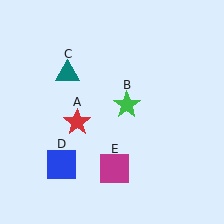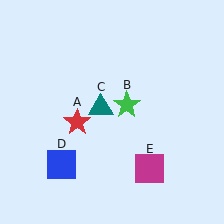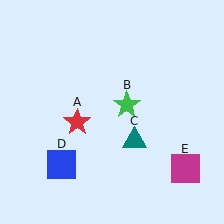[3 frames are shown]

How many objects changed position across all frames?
2 objects changed position: teal triangle (object C), magenta square (object E).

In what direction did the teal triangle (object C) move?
The teal triangle (object C) moved down and to the right.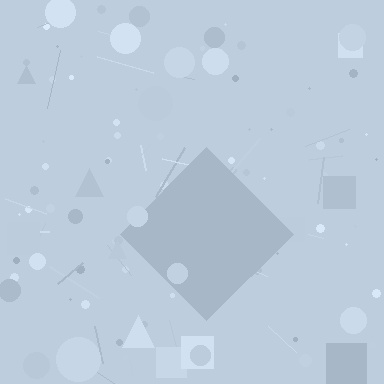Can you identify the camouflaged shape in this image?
The camouflaged shape is a diamond.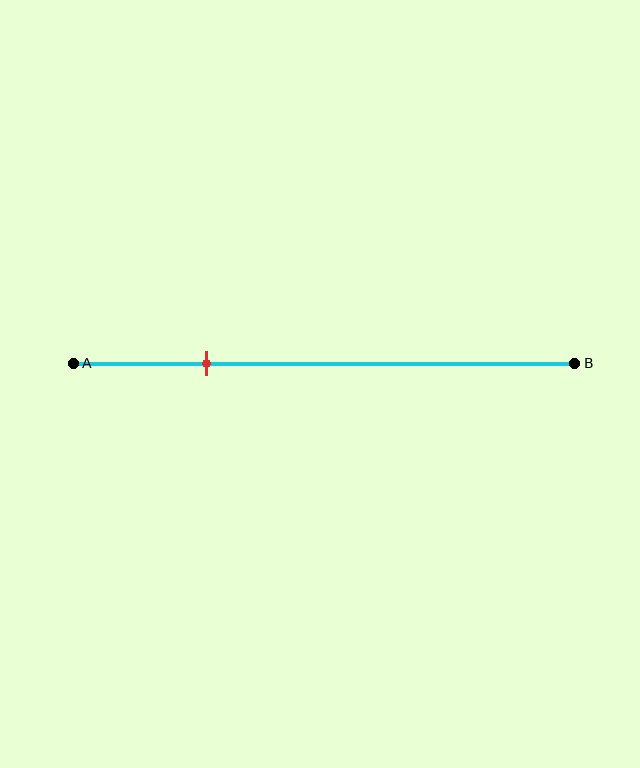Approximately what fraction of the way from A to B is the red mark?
The red mark is approximately 25% of the way from A to B.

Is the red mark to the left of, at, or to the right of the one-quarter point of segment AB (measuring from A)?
The red mark is approximately at the one-quarter point of segment AB.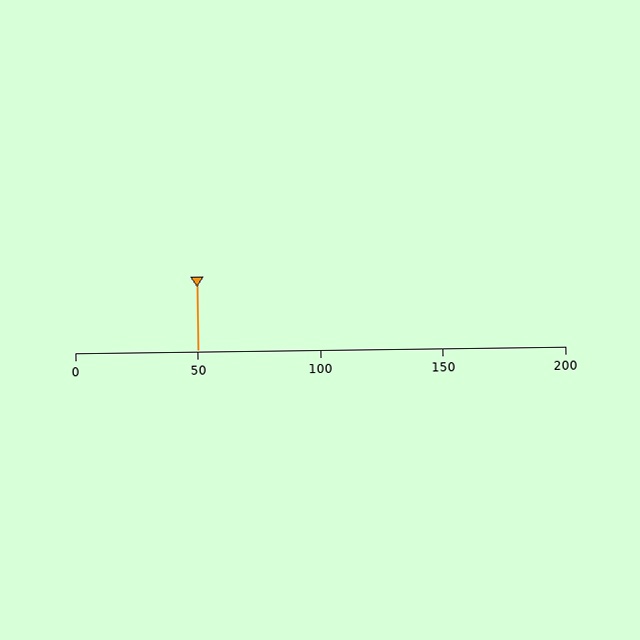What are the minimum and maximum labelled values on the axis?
The axis runs from 0 to 200.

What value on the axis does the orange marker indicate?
The marker indicates approximately 50.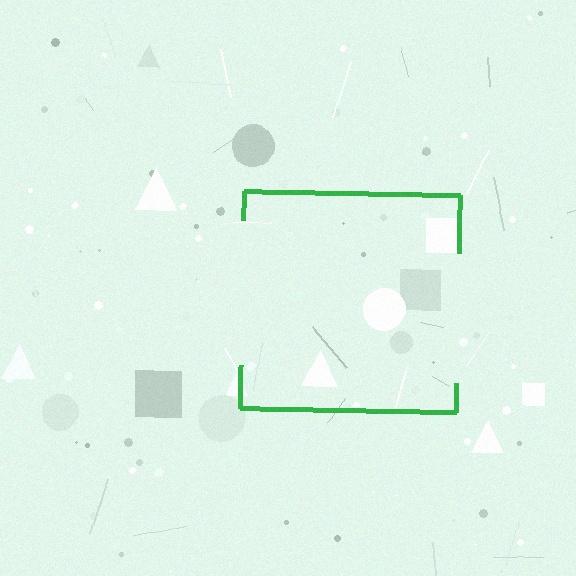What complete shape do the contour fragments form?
The contour fragments form a square.